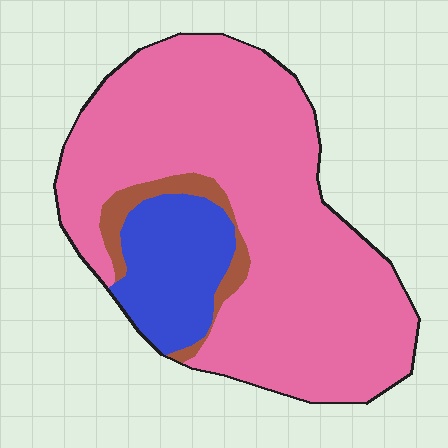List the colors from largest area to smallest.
From largest to smallest: pink, blue, brown.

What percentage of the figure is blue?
Blue covers 16% of the figure.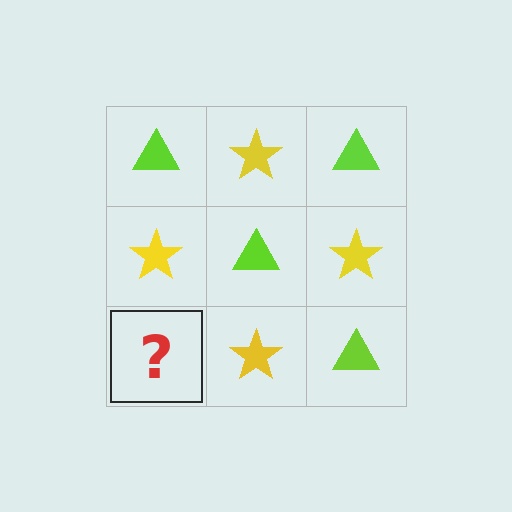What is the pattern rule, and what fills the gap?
The rule is that it alternates lime triangle and yellow star in a checkerboard pattern. The gap should be filled with a lime triangle.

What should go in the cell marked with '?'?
The missing cell should contain a lime triangle.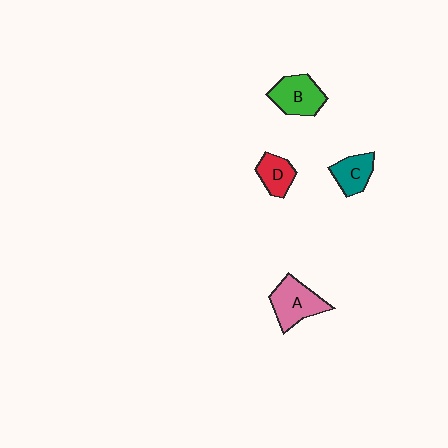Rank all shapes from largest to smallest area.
From largest to smallest: A (pink), B (green), C (teal), D (red).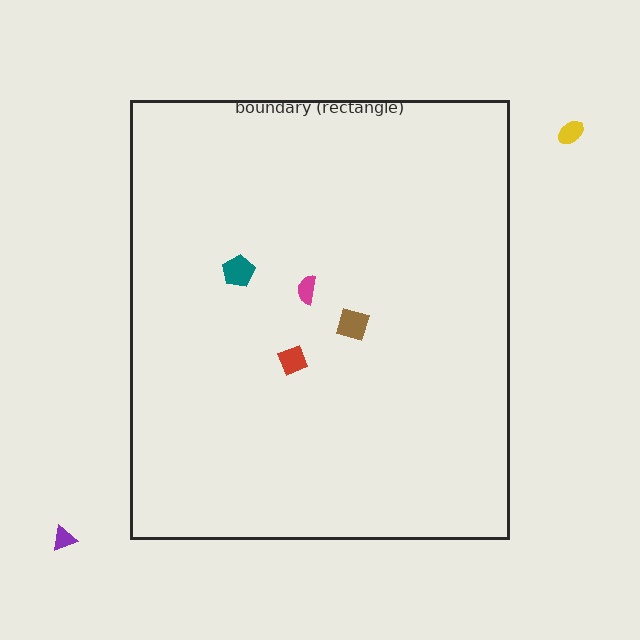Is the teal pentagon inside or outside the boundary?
Inside.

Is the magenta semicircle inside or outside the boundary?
Inside.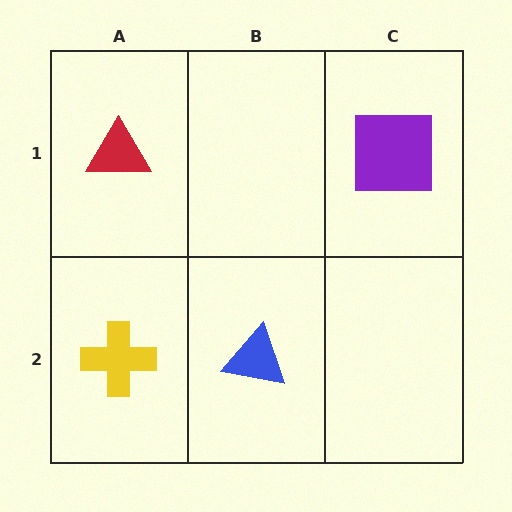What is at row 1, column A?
A red triangle.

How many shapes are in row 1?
2 shapes.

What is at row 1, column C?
A purple square.